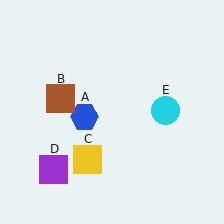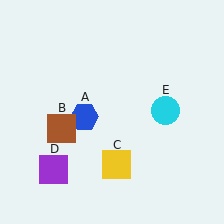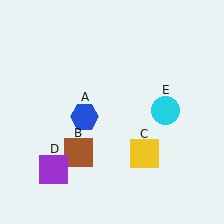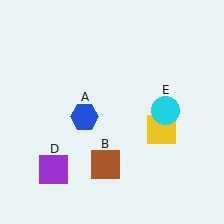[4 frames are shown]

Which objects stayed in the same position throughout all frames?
Blue hexagon (object A) and purple square (object D) and cyan circle (object E) remained stationary.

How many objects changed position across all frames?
2 objects changed position: brown square (object B), yellow square (object C).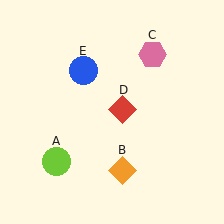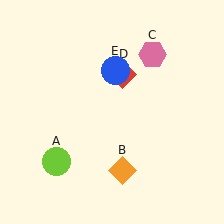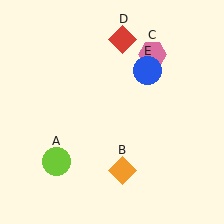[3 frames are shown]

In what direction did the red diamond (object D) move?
The red diamond (object D) moved up.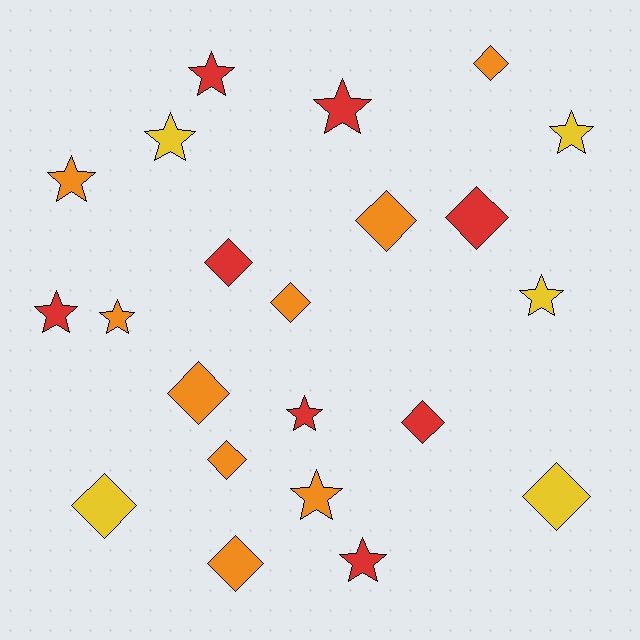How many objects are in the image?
There are 22 objects.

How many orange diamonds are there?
There are 6 orange diamonds.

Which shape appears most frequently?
Star, with 11 objects.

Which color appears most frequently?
Orange, with 9 objects.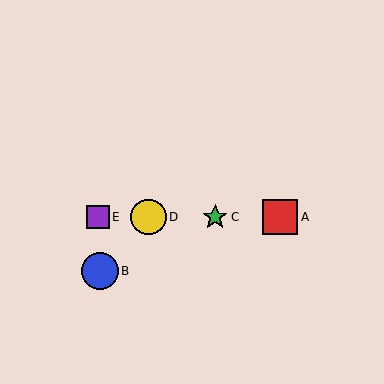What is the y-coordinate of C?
Object C is at y≈217.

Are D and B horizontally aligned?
No, D is at y≈217 and B is at y≈271.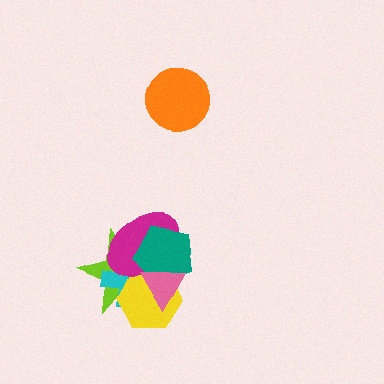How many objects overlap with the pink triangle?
5 objects overlap with the pink triangle.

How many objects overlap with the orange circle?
0 objects overlap with the orange circle.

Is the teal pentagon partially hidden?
Yes, it is partially covered by another shape.